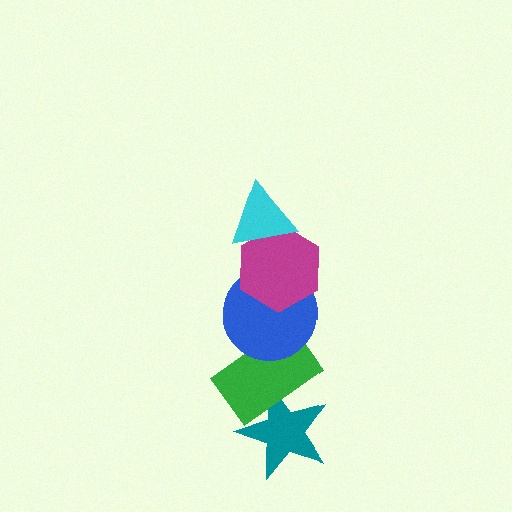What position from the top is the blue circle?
The blue circle is 3rd from the top.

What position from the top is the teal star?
The teal star is 5th from the top.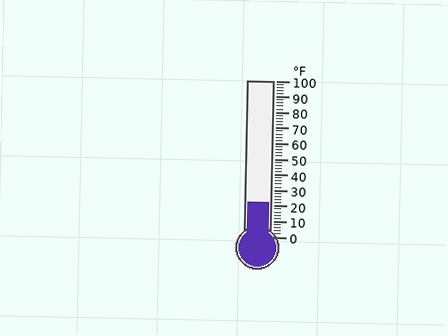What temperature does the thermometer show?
The thermometer shows approximately 22°F.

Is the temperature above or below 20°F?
The temperature is above 20°F.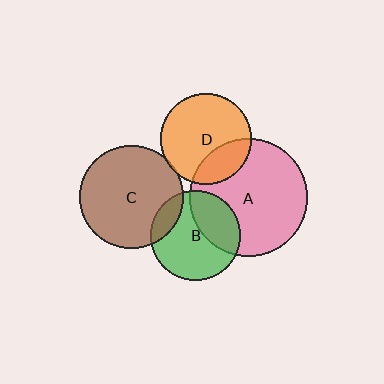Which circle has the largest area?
Circle A (pink).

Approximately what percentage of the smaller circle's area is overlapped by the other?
Approximately 5%.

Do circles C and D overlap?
Yes.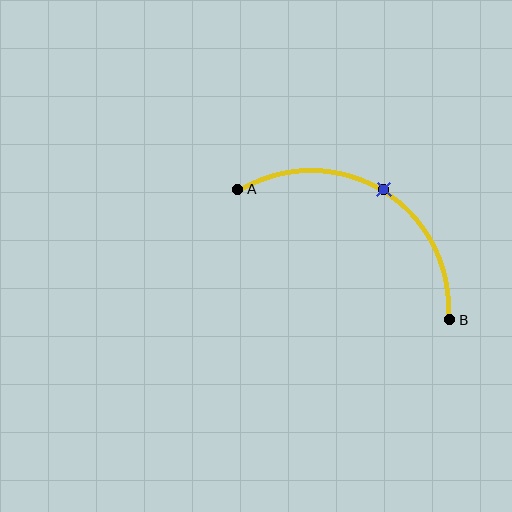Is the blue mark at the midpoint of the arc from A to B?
Yes. The blue mark lies on the arc at equal arc-length from both A and B — it is the arc midpoint.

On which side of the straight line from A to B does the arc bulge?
The arc bulges above the straight line connecting A and B.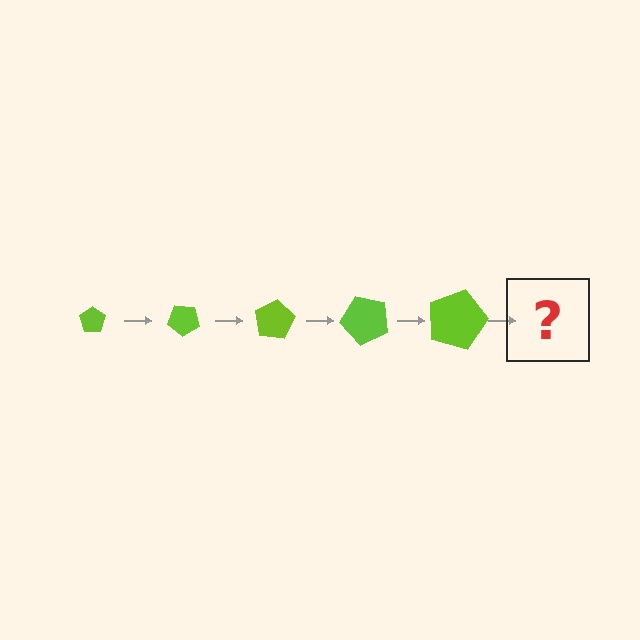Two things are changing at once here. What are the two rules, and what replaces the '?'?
The two rules are that the pentagon grows larger each step and it rotates 40 degrees each step. The '?' should be a pentagon, larger than the previous one and rotated 200 degrees from the start.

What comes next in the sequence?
The next element should be a pentagon, larger than the previous one and rotated 200 degrees from the start.